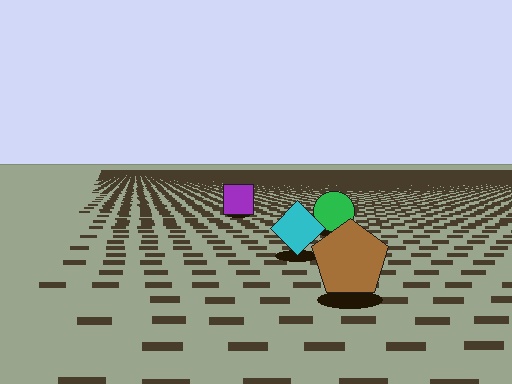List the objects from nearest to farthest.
From nearest to farthest: the brown pentagon, the cyan diamond, the green circle, the purple square.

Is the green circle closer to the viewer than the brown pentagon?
No. The brown pentagon is closer — you can tell from the texture gradient: the ground texture is coarser near it.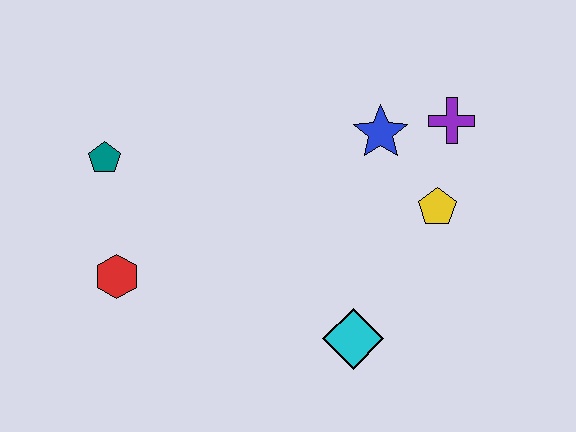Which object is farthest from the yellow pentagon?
The teal pentagon is farthest from the yellow pentagon.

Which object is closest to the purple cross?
The blue star is closest to the purple cross.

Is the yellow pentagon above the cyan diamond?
Yes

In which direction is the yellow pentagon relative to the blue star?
The yellow pentagon is below the blue star.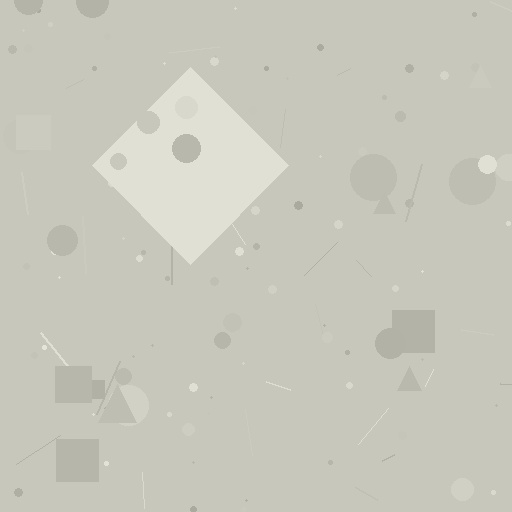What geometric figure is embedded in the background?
A diamond is embedded in the background.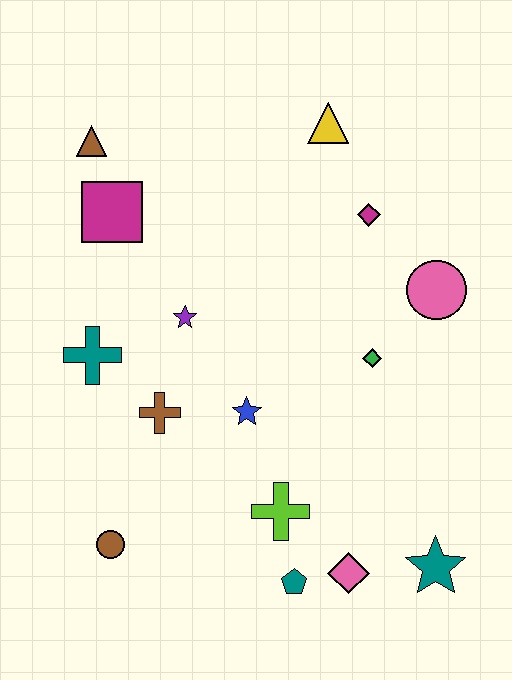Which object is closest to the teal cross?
The brown cross is closest to the teal cross.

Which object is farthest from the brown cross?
The yellow triangle is farthest from the brown cross.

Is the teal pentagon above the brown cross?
No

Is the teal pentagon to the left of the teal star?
Yes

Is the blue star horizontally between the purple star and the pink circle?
Yes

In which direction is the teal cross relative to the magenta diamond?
The teal cross is to the left of the magenta diamond.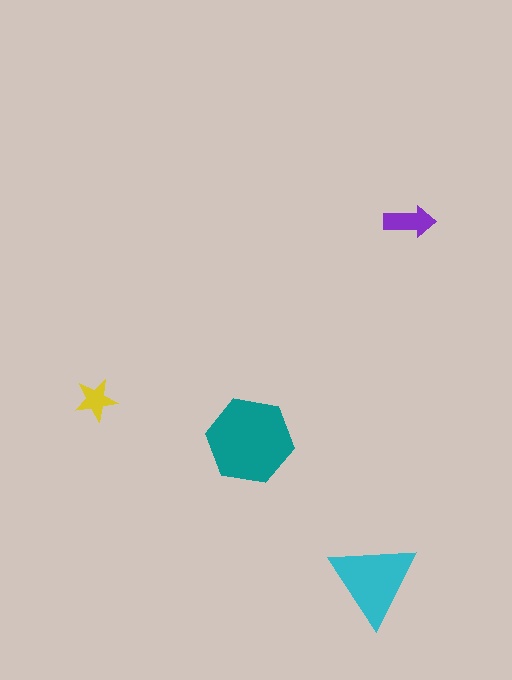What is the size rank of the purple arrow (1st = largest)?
3rd.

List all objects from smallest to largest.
The yellow star, the purple arrow, the cyan triangle, the teal hexagon.